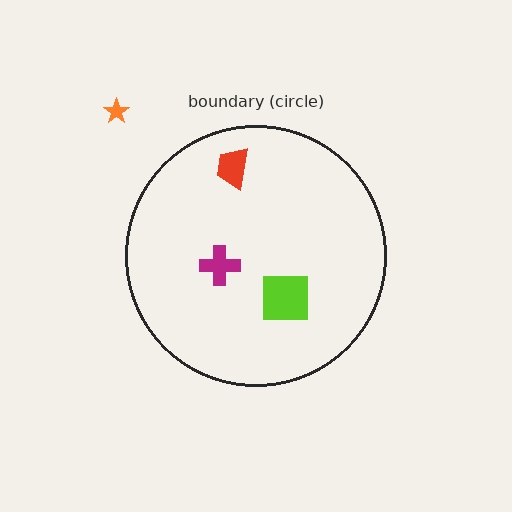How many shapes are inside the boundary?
3 inside, 1 outside.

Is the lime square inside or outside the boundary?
Inside.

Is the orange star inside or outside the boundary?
Outside.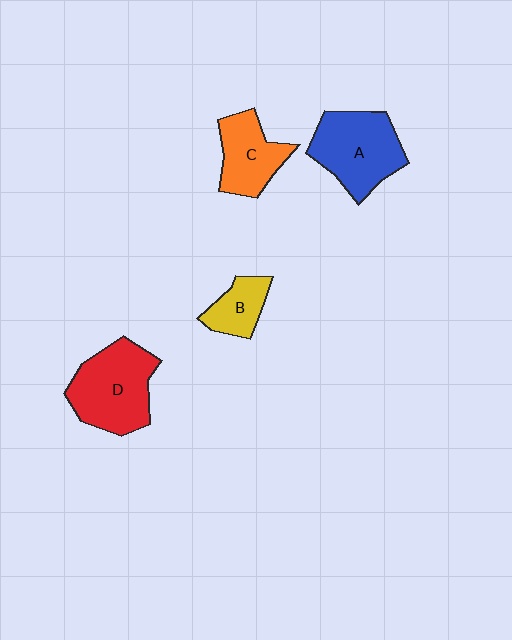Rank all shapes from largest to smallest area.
From largest to smallest: D (red), A (blue), C (orange), B (yellow).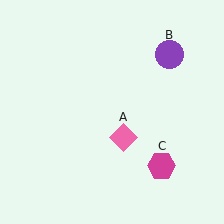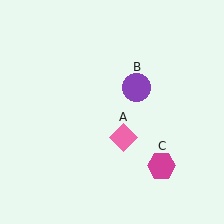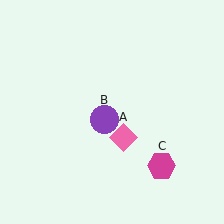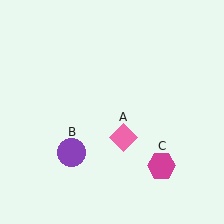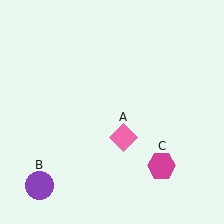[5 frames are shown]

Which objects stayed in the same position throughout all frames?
Pink diamond (object A) and magenta hexagon (object C) remained stationary.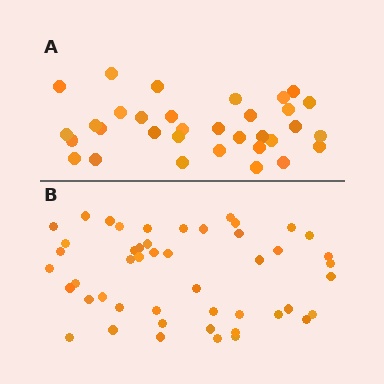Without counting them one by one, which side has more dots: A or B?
Region B (the bottom region) has more dots.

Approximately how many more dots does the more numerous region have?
Region B has approximately 15 more dots than region A.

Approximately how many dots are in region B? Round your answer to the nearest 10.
About 50 dots. (The exact count is 48, which rounds to 50.)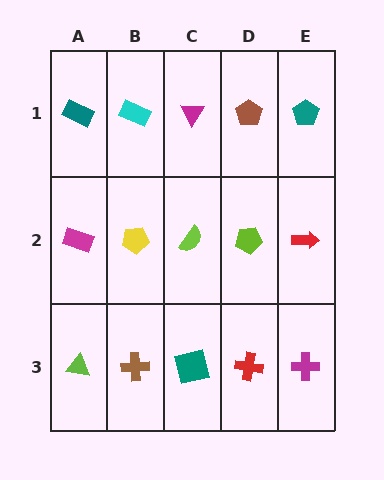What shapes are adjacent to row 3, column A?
A magenta rectangle (row 2, column A), a brown cross (row 3, column B).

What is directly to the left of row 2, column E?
A lime pentagon.